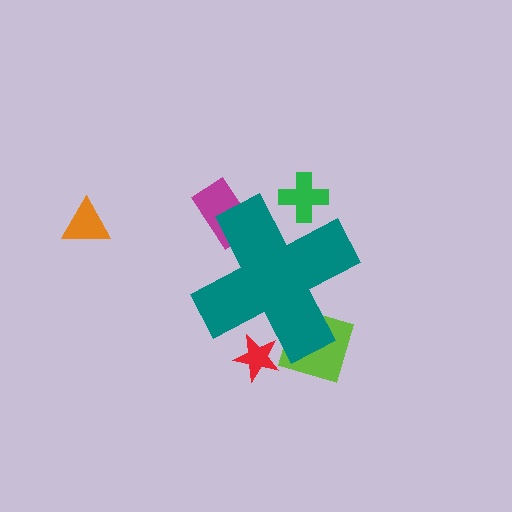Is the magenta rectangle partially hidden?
Yes, the magenta rectangle is partially hidden behind the teal cross.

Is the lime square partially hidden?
Yes, the lime square is partially hidden behind the teal cross.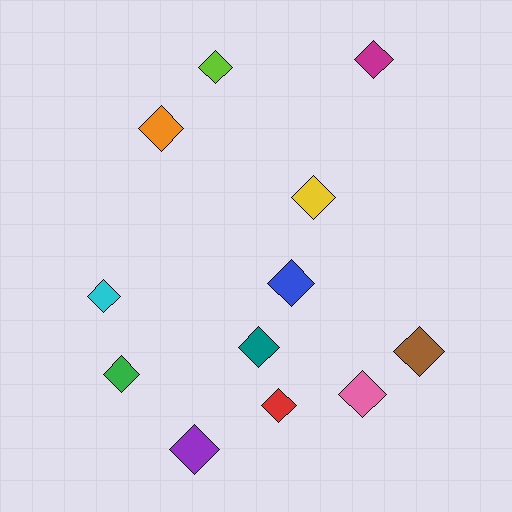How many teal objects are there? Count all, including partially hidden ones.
There is 1 teal object.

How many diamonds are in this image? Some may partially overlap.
There are 12 diamonds.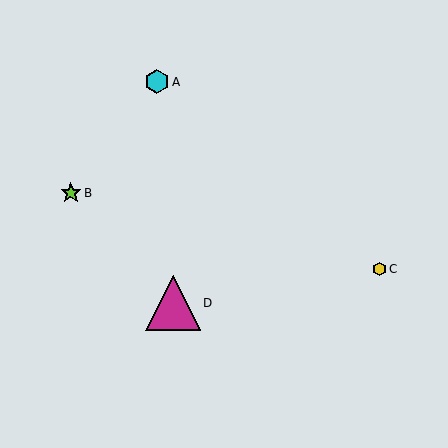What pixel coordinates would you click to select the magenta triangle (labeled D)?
Click at (173, 303) to select the magenta triangle D.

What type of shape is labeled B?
Shape B is a lime star.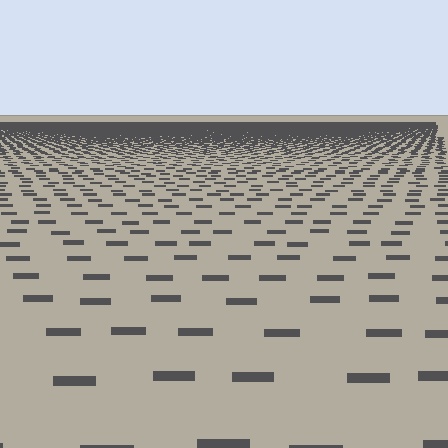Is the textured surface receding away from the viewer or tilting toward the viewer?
The surface is receding away from the viewer. Texture elements get smaller and denser toward the top.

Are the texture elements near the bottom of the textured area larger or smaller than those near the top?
Larger. Near the bottom, elements are closer to the viewer and appear at a bigger on-screen size.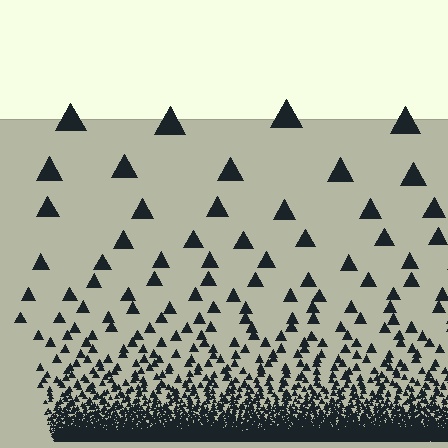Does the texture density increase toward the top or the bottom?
Density increases toward the bottom.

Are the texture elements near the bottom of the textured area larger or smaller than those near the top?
Smaller. The gradient is inverted — elements near the bottom are smaller and denser.